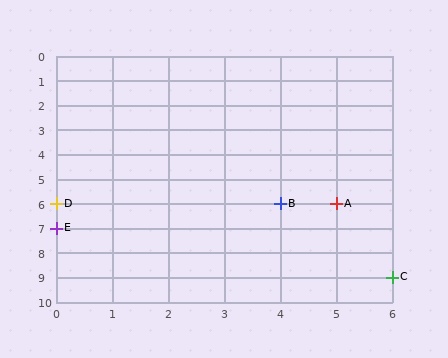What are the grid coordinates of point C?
Point C is at grid coordinates (6, 9).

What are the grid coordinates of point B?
Point B is at grid coordinates (4, 6).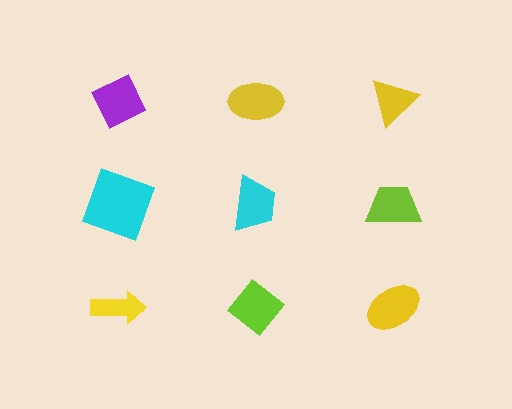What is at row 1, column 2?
A yellow ellipse.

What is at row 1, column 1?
A purple diamond.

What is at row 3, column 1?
A yellow arrow.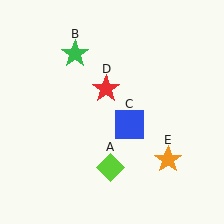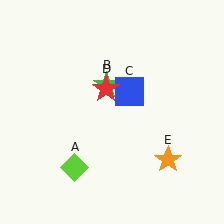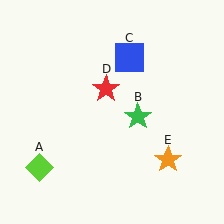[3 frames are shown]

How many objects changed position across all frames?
3 objects changed position: lime diamond (object A), green star (object B), blue square (object C).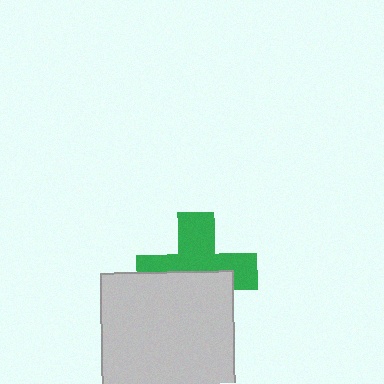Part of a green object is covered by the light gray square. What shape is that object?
It is a cross.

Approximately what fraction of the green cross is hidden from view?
Roughly 45% of the green cross is hidden behind the light gray square.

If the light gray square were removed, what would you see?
You would see the complete green cross.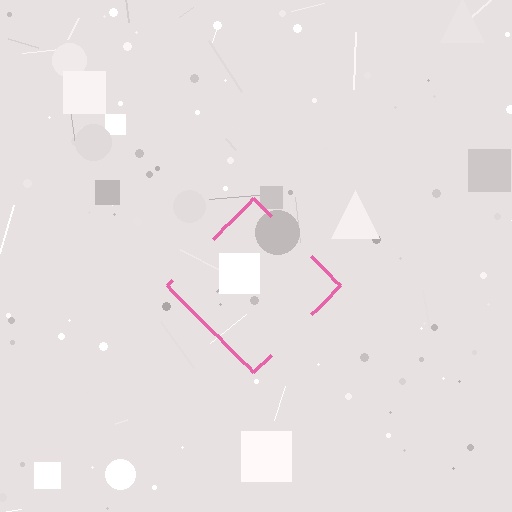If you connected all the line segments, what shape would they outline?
They would outline a diamond.